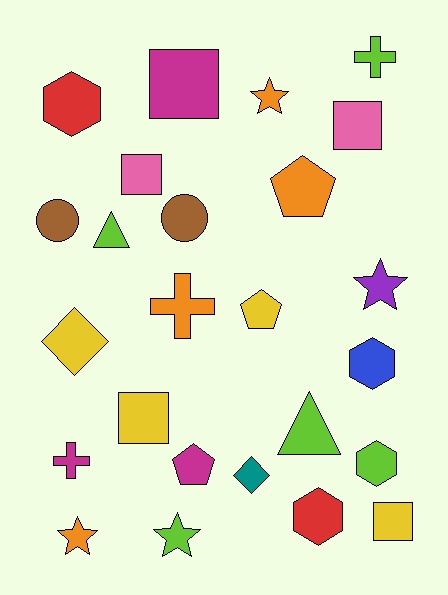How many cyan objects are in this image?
There are no cyan objects.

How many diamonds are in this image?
There are 2 diamonds.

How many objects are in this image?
There are 25 objects.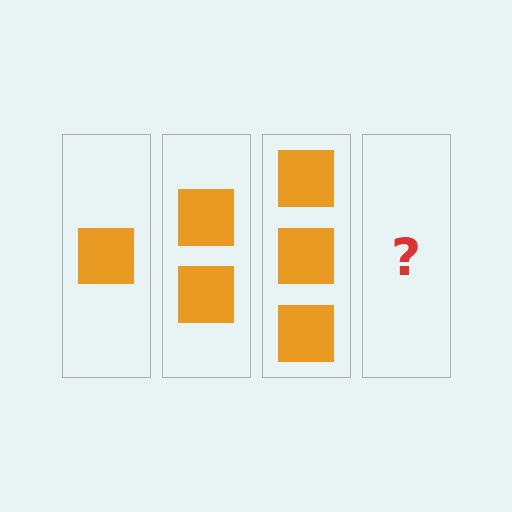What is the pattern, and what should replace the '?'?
The pattern is that each step adds one more square. The '?' should be 4 squares.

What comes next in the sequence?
The next element should be 4 squares.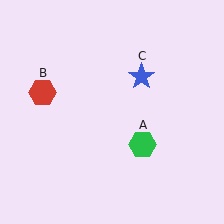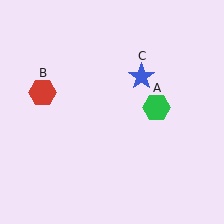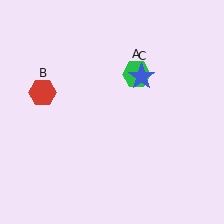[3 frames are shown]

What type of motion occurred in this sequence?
The green hexagon (object A) rotated counterclockwise around the center of the scene.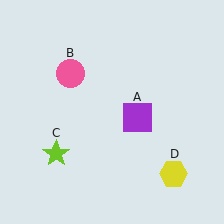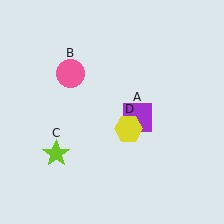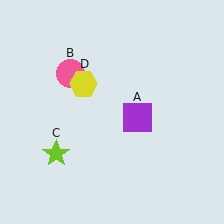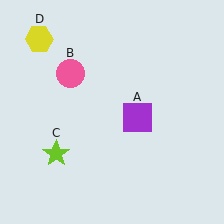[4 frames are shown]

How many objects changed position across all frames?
1 object changed position: yellow hexagon (object D).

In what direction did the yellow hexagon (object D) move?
The yellow hexagon (object D) moved up and to the left.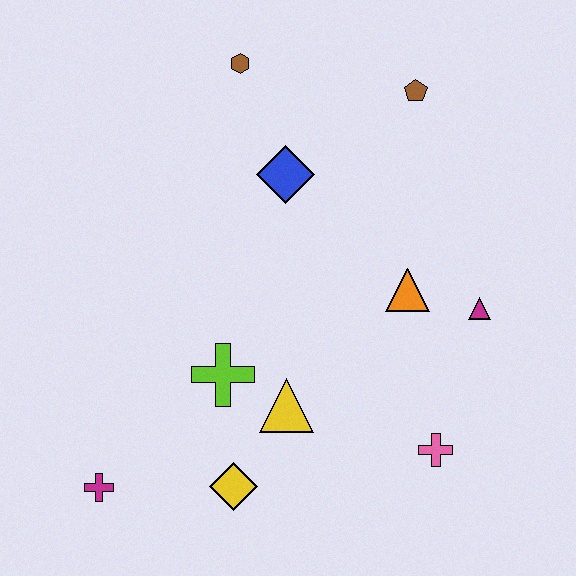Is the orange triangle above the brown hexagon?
No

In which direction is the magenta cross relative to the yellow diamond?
The magenta cross is to the left of the yellow diamond.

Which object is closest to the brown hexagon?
The blue diamond is closest to the brown hexagon.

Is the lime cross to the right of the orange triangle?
No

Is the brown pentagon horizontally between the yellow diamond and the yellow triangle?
No